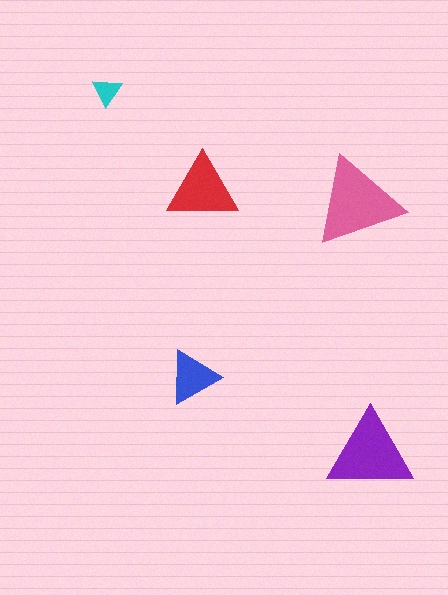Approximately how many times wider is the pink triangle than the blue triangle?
About 1.5 times wider.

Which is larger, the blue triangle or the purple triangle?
The purple one.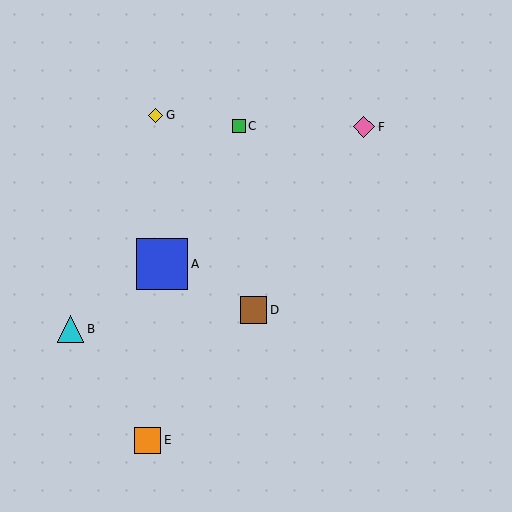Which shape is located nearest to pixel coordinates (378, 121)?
The pink diamond (labeled F) at (364, 127) is nearest to that location.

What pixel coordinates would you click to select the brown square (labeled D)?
Click at (254, 310) to select the brown square D.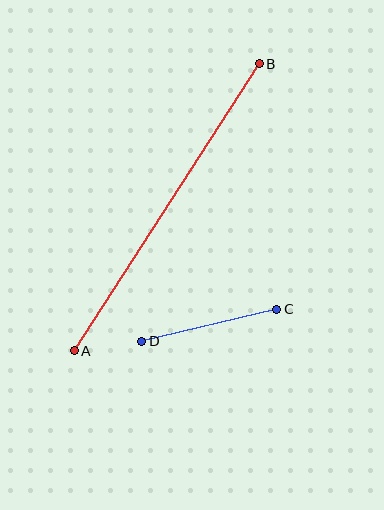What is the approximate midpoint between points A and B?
The midpoint is at approximately (167, 207) pixels.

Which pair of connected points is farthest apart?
Points A and B are farthest apart.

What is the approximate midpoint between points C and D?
The midpoint is at approximately (209, 325) pixels.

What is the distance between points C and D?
The distance is approximately 139 pixels.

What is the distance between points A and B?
The distance is approximately 341 pixels.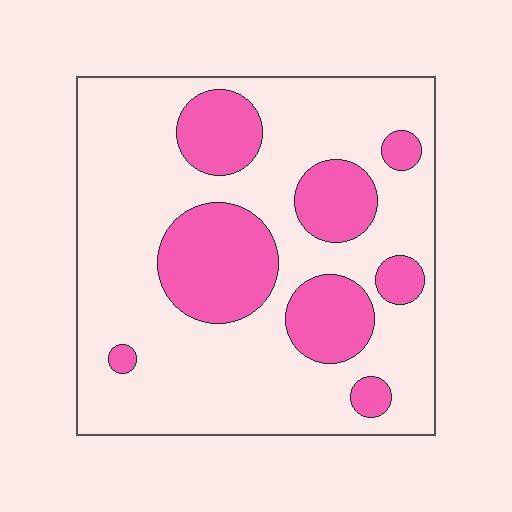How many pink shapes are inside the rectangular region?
8.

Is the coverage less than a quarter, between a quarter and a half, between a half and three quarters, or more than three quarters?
Between a quarter and a half.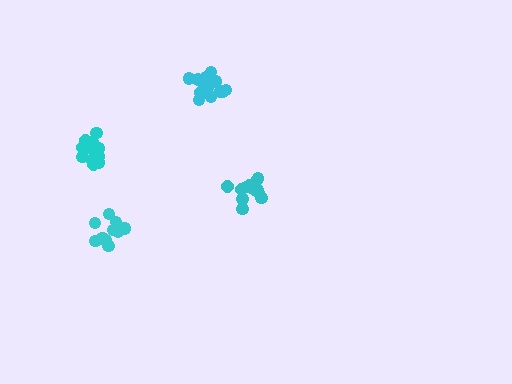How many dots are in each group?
Group 1: 15 dots, Group 2: 16 dots, Group 3: 12 dots, Group 4: 16 dots (59 total).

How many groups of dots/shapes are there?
There are 4 groups.